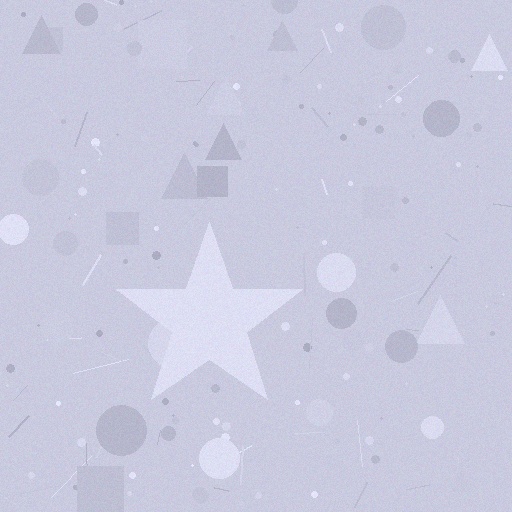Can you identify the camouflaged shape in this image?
The camouflaged shape is a star.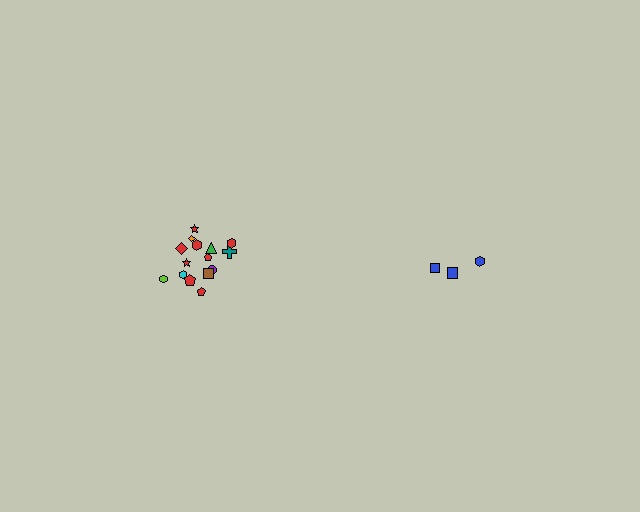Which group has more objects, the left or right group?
The left group.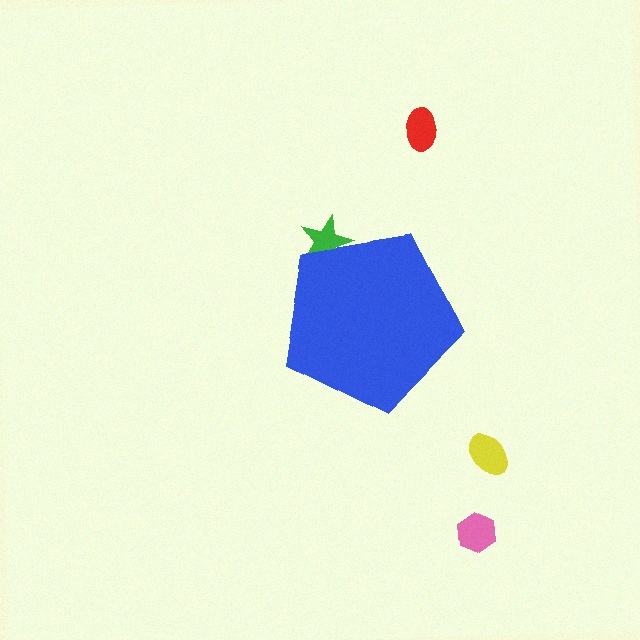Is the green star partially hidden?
Yes, the green star is partially hidden behind the blue pentagon.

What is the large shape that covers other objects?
A blue pentagon.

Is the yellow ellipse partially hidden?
No, the yellow ellipse is fully visible.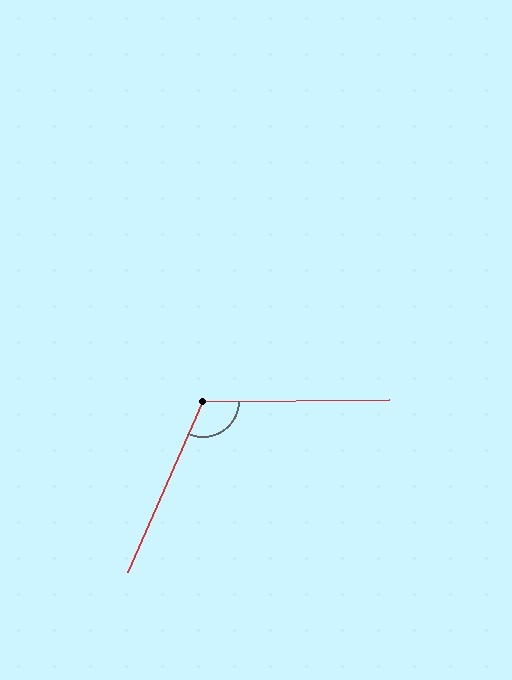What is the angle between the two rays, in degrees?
Approximately 114 degrees.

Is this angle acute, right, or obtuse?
It is obtuse.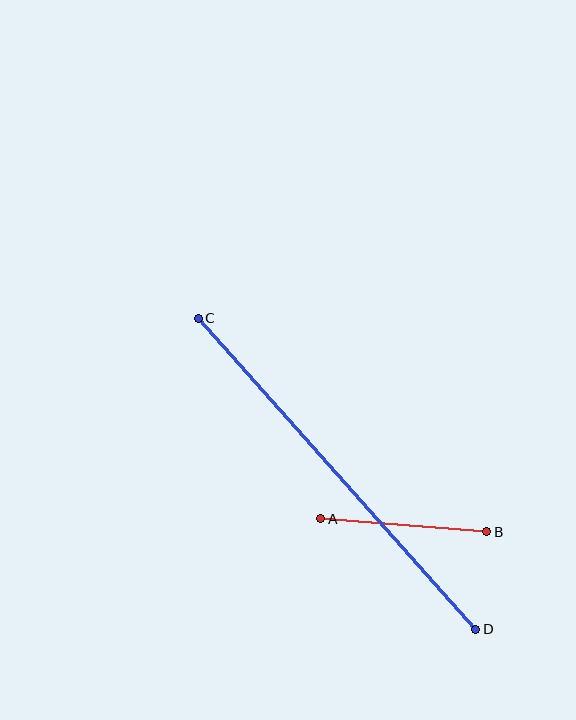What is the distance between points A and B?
The distance is approximately 167 pixels.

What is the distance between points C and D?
The distance is approximately 417 pixels.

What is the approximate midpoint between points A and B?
The midpoint is at approximately (404, 525) pixels.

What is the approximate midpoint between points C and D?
The midpoint is at approximately (337, 474) pixels.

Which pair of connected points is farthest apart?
Points C and D are farthest apart.